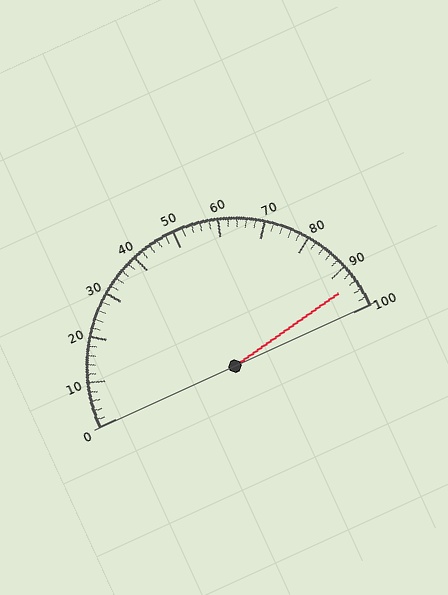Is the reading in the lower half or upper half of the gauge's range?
The reading is in the upper half of the range (0 to 100).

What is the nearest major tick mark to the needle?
The nearest major tick mark is 90.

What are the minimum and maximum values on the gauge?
The gauge ranges from 0 to 100.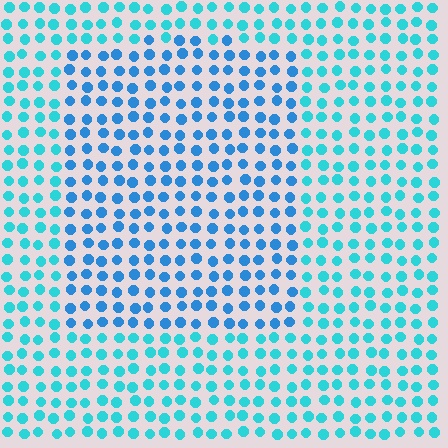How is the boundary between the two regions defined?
The boundary is defined purely by a slight shift in hue (about 26 degrees). Spacing, size, and orientation are identical on both sides.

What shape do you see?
I see a rectangle.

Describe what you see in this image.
The image is filled with small cyan elements in a uniform arrangement. A rectangle-shaped region is visible where the elements are tinted to a slightly different hue, forming a subtle color boundary.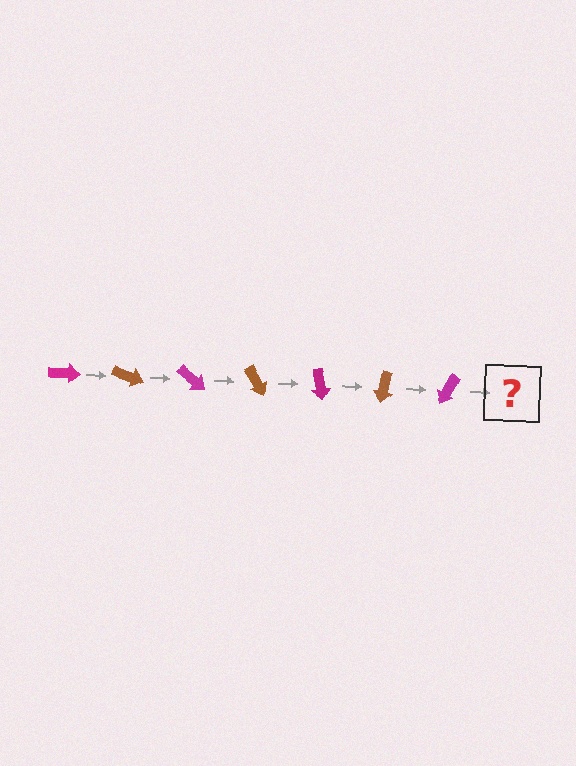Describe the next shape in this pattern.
It should be a brown arrow, rotated 140 degrees from the start.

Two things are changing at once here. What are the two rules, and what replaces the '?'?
The two rules are that it rotates 20 degrees each step and the color cycles through magenta and brown. The '?' should be a brown arrow, rotated 140 degrees from the start.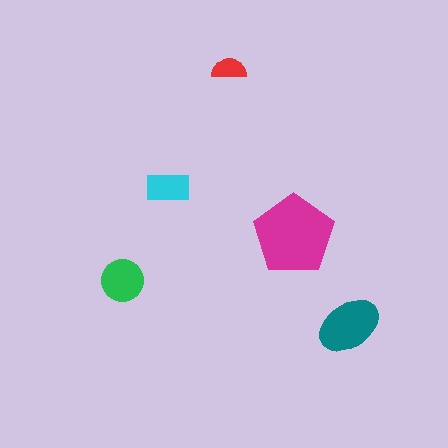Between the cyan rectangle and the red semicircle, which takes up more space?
The cyan rectangle.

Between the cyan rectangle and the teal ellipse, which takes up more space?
The teal ellipse.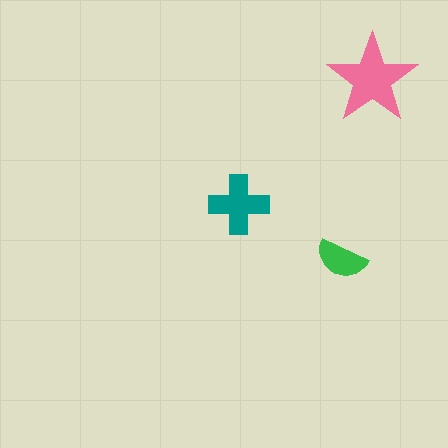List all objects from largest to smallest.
The pink star, the teal cross, the green semicircle.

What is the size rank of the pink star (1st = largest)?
1st.